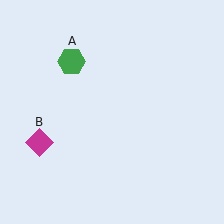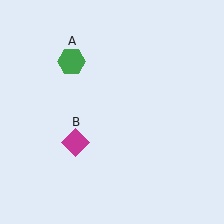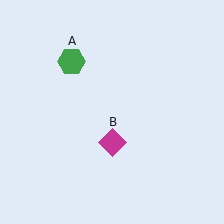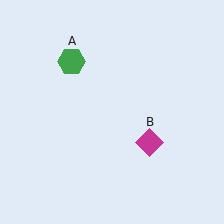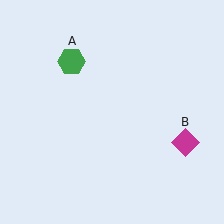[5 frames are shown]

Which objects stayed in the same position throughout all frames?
Green hexagon (object A) remained stationary.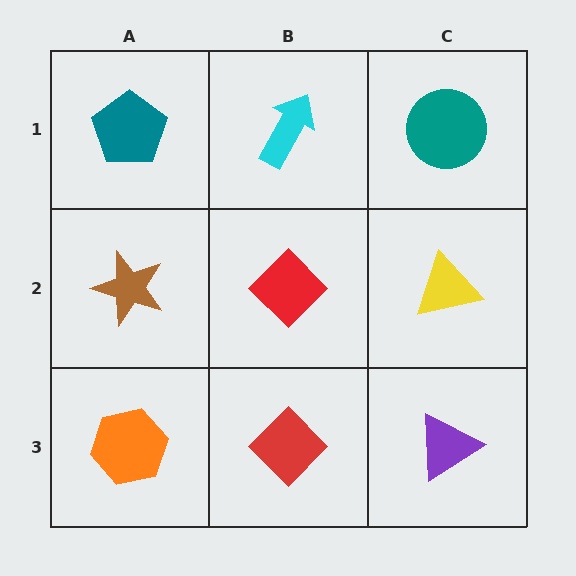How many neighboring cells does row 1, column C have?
2.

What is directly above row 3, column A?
A brown star.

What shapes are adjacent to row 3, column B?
A red diamond (row 2, column B), an orange hexagon (row 3, column A), a purple triangle (row 3, column C).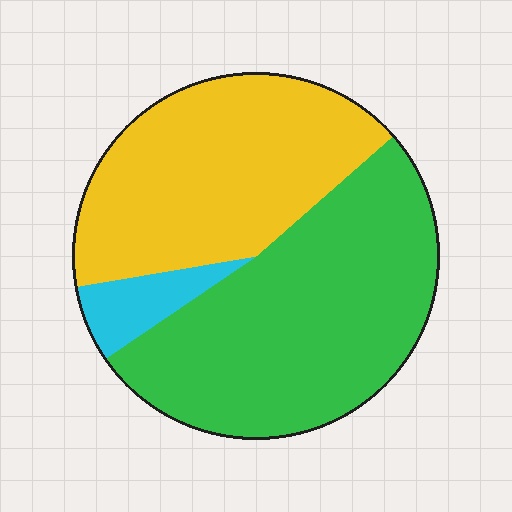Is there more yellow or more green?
Green.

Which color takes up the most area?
Green, at roughly 50%.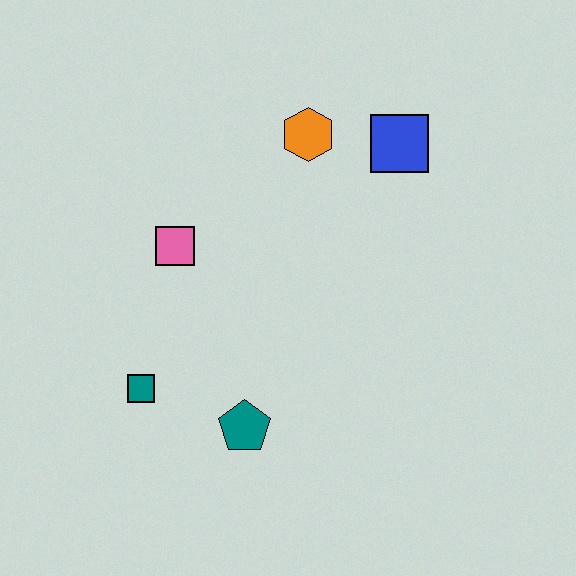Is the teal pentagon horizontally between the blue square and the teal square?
Yes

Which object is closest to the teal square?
The teal pentagon is closest to the teal square.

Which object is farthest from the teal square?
The blue square is farthest from the teal square.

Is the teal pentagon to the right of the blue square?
No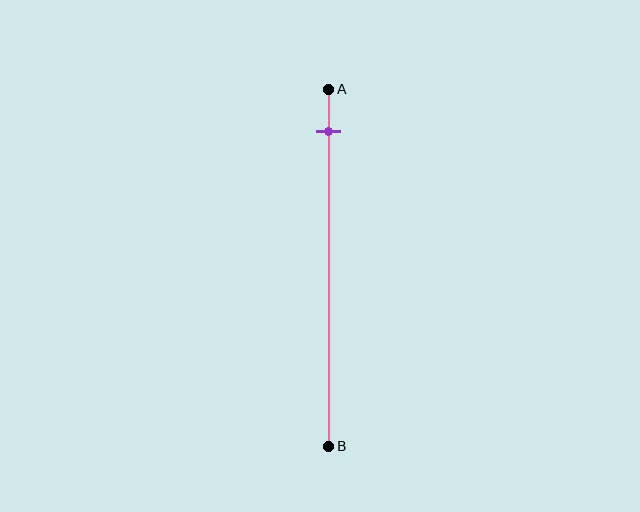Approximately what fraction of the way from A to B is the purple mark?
The purple mark is approximately 10% of the way from A to B.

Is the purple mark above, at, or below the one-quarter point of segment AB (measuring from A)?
The purple mark is above the one-quarter point of segment AB.